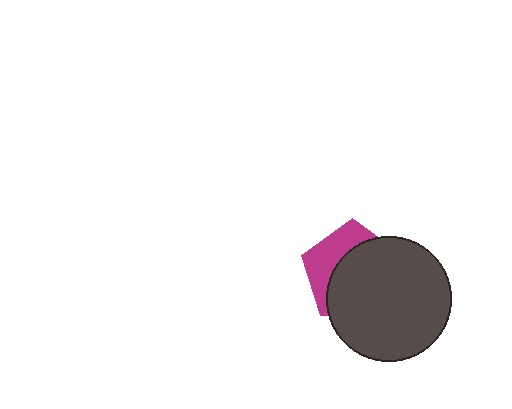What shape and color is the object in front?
The object in front is a dark gray circle.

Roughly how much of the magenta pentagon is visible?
A small part of it is visible (roughly 36%).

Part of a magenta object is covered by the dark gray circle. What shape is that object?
It is a pentagon.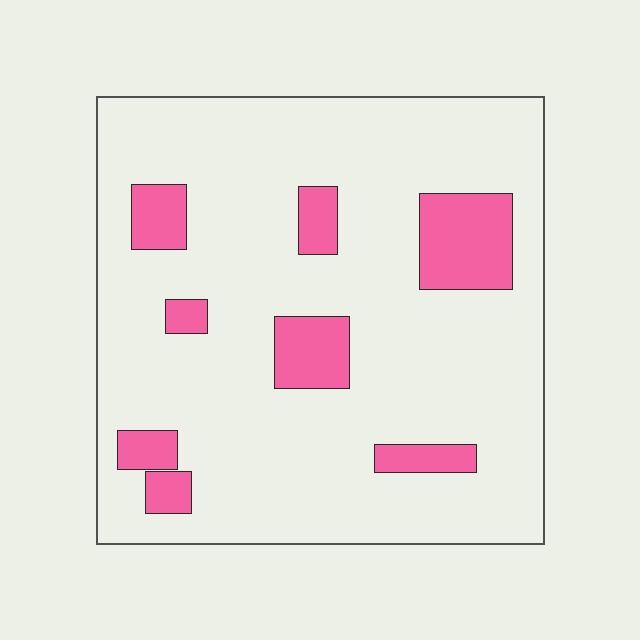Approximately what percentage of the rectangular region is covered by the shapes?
Approximately 15%.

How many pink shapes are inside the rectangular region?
8.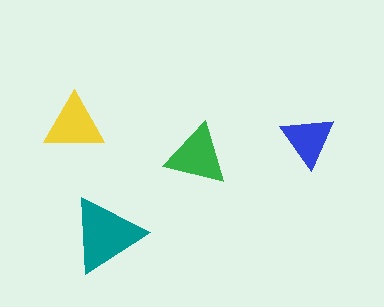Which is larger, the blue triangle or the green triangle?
The green one.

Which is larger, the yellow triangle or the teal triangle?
The teal one.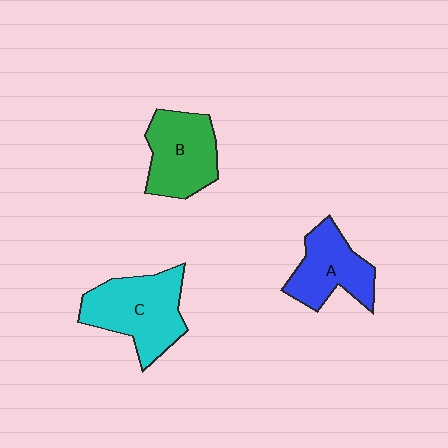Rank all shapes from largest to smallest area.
From largest to smallest: C (cyan), B (green), A (blue).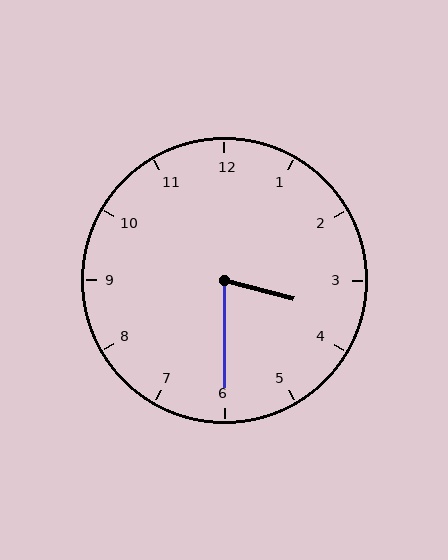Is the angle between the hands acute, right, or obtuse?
It is acute.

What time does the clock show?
3:30.